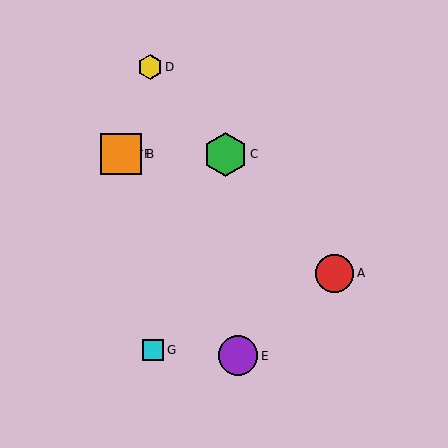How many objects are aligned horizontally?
3 objects (B, C, F) are aligned horizontally.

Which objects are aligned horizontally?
Objects B, C, F are aligned horizontally.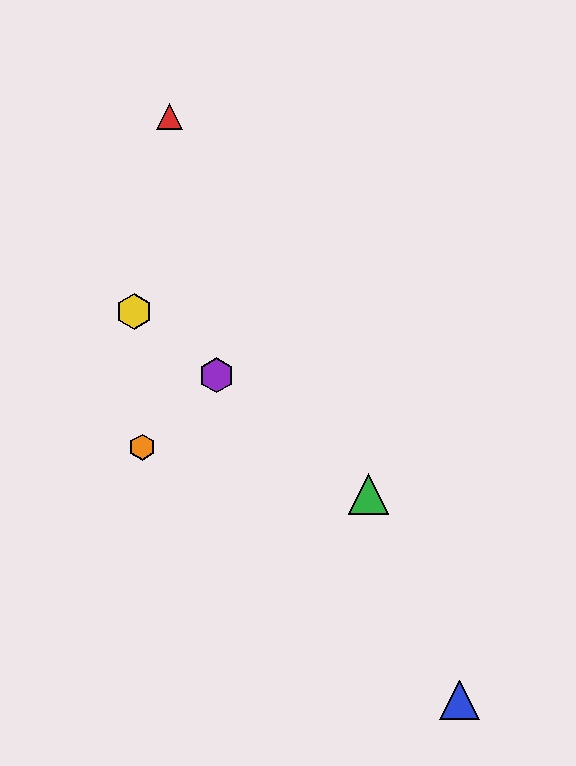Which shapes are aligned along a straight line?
The green triangle, the yellow hexagon, the purple hexagon are aligned along a straight line.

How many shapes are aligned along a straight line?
3 shapes (the green triangle, the yellow hexagon, the purple hexagon) are aligned along a straight line.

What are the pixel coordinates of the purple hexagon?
The purple hexagon is at (216, 375).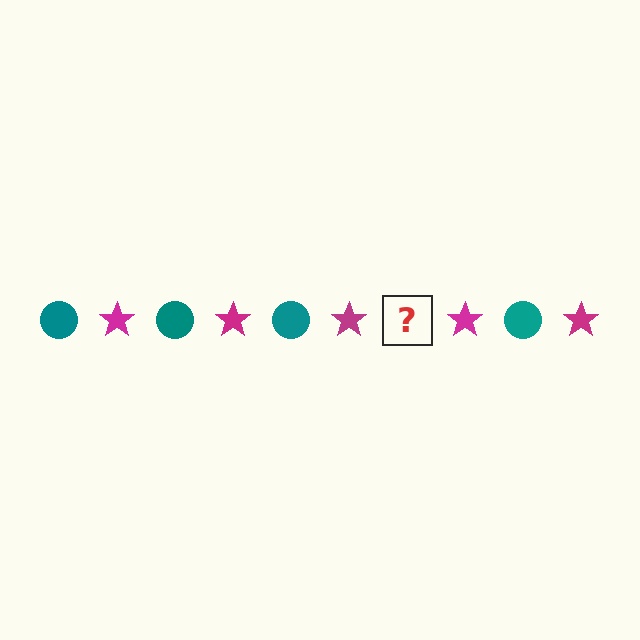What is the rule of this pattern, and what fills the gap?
The rule is that the pattern alternates between teal circle and magenta star. The gap should be filled with a teal circle.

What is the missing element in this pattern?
The missing element is a teal circle.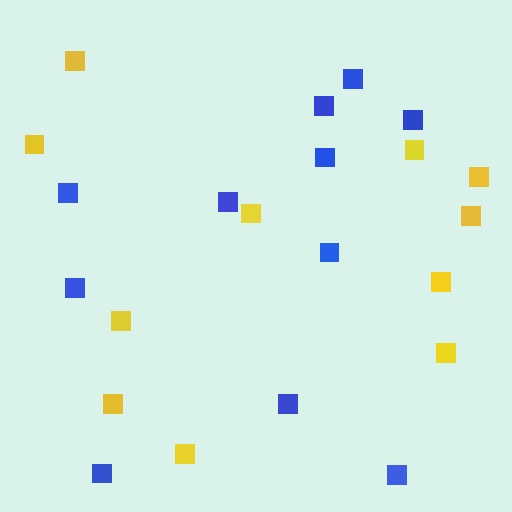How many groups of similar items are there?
There are 2 groups: one group of yellow squares (11) and one group of blue squares (11).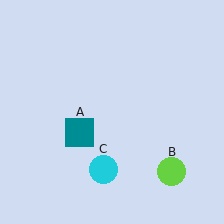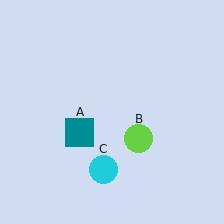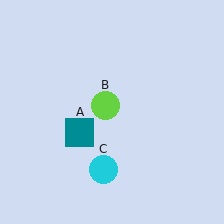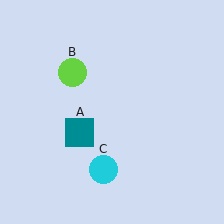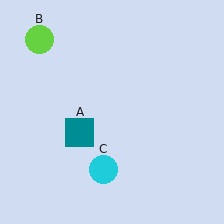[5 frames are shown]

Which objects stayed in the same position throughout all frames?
Teal square (object A) and cyan circle (object C) remained stationary.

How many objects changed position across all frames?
1 object changed position: lime circle (object B).